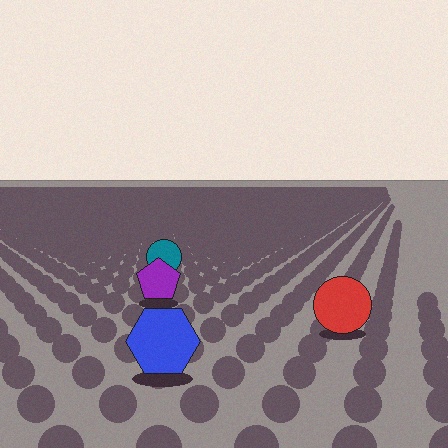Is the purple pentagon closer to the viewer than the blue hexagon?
No. The blue hexagon is closer — you can tell from the texture gradient: the ground texture is coarser near it.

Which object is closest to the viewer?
The blue hexagon is closest. The texture marks near it are larger and more spread out.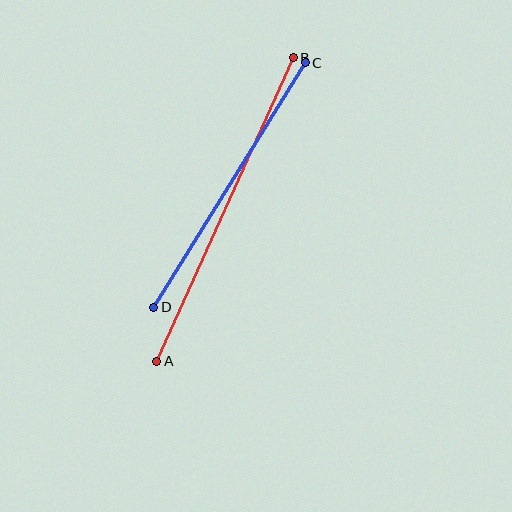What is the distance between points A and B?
The distance is approximately 333 pixels.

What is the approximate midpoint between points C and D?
The midpoint is at approximately (230, 185) pixels.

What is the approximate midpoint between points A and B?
The midpoint is at approximately (225, 209) pixels.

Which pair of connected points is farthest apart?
Points A and B are farthest apart.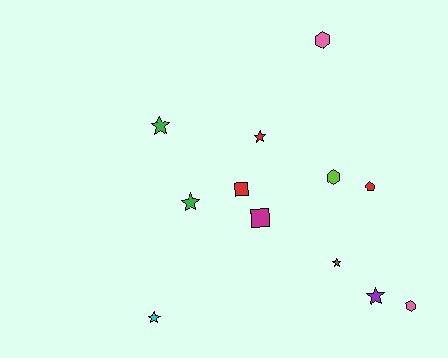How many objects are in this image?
There are 12 objects.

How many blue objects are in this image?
There are no blue objects.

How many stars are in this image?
There are 6 stars.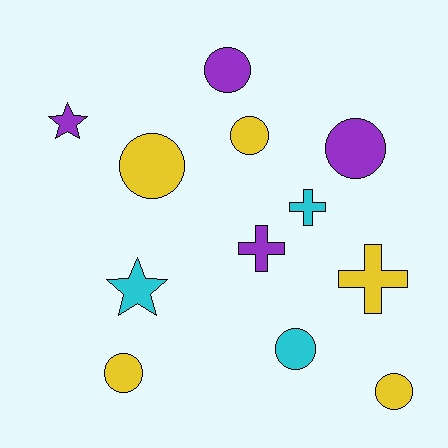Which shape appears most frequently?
Circle, with 7 objects.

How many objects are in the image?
There are 12 objects.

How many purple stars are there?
There is 1 purple star.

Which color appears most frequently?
Yellow, with 5 objects.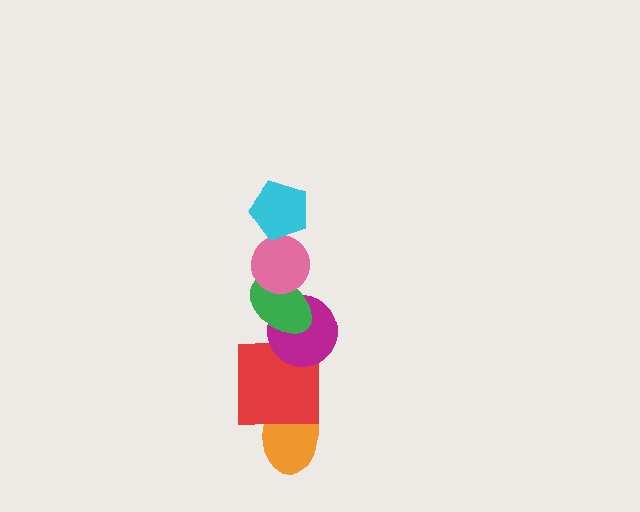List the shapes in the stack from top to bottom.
From top to bottom: the cyan pentagon, the pink circle, the green ellipse, the magenta circle, the red square, the orange ellipse.